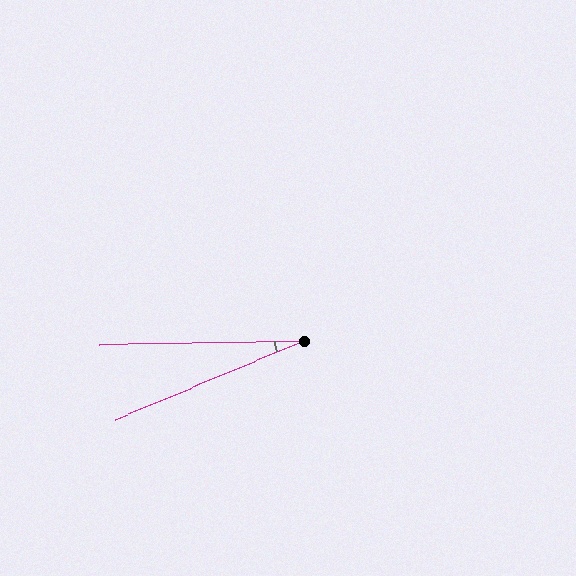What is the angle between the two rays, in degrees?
Approximately 22 degrees.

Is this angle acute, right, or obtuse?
It is acute.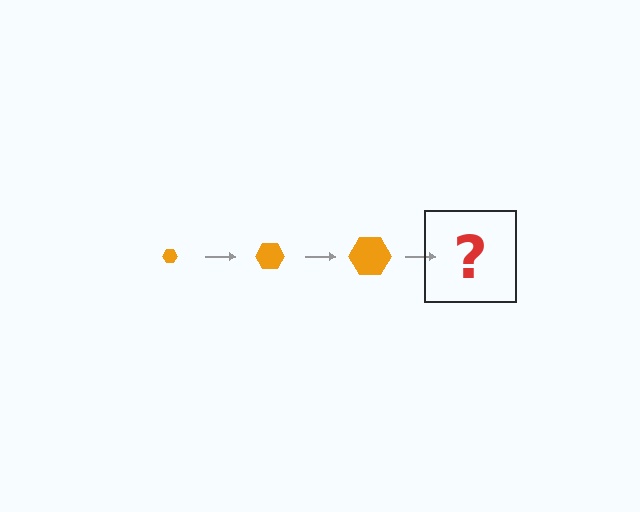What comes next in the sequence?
The next element should be an orange hexagon, larger than the previous one.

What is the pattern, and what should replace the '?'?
The pattern is that the hexagon gets progressively larger each step. The '?' should be an orange hexagon, larger than the previous one.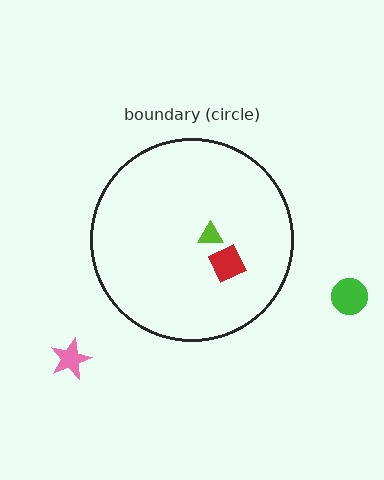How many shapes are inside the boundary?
2 inside, 2 outside.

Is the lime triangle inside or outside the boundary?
Inside.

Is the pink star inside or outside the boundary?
Outside.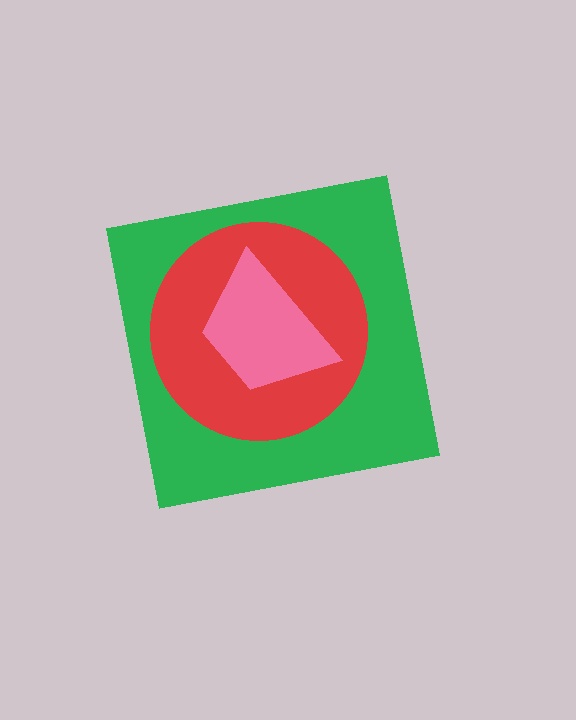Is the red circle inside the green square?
Yes.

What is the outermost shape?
The green square.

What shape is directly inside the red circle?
The pink trapezoid.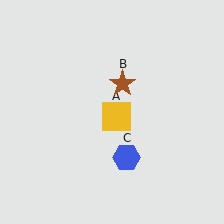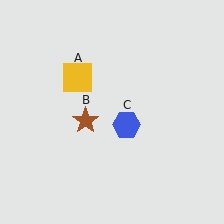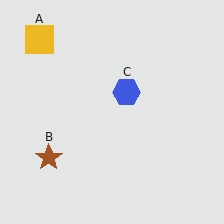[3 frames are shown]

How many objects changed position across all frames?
3 objects changed position: yellow square (object A), brown star (object B), blue hexagon (object C).